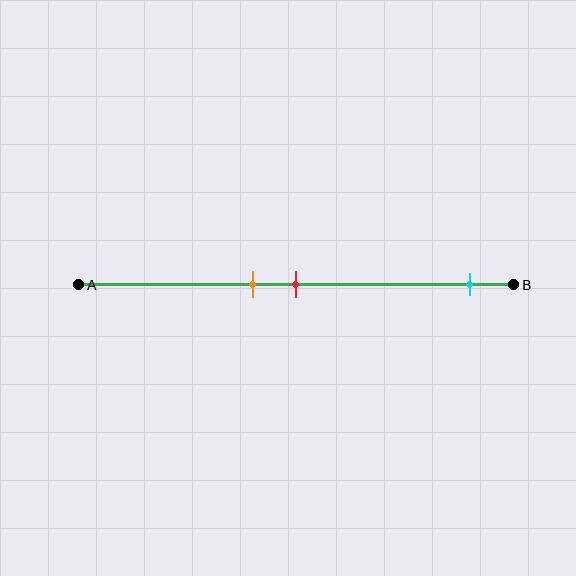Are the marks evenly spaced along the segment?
No, the marks are not evenly spaced.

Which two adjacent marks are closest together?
The orange and red marks are the closest adjacent pair.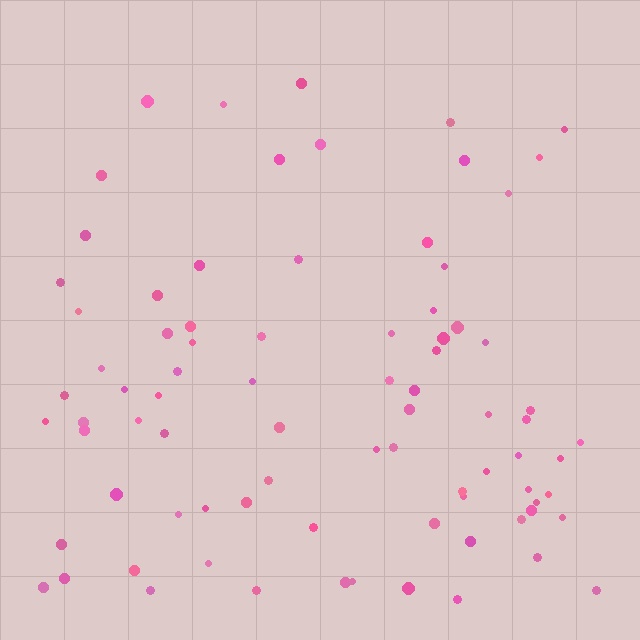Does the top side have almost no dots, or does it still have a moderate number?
Still a moderate number, just noticeably fewer than the bottom.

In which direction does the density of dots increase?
From top to bottom, with the bottom side densest.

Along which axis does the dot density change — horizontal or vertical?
Vertical.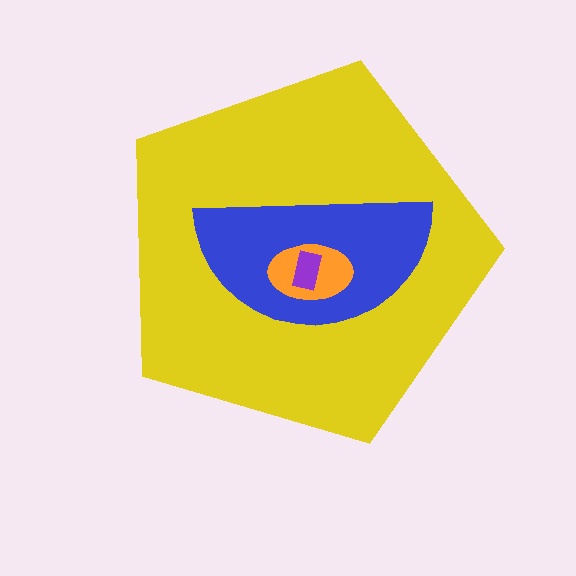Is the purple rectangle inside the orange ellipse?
Yes.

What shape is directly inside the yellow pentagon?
The blue semicircle.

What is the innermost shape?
The purple rectangle.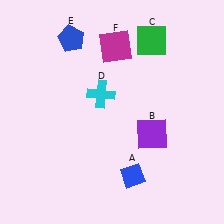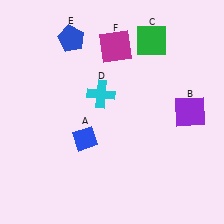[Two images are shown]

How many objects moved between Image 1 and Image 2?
2 objects moved between the two images.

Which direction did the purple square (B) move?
The purple square (B) moved right.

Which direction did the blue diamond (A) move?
The blue diamond (A) moved left.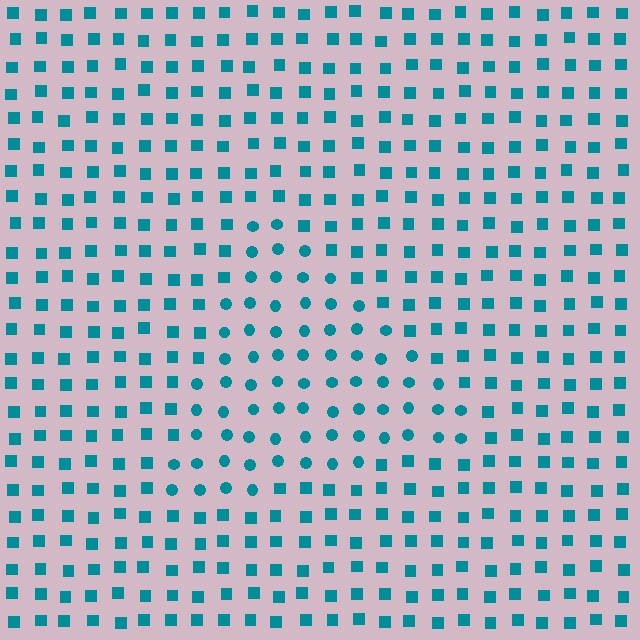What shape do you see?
I see a triangle.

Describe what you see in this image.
The image is filled with small teal elements arranged in a uniform grid. A triangle-shaped region contains circles, while the surrounding area contains squares. The boundary is defined purely by the change in element shape.